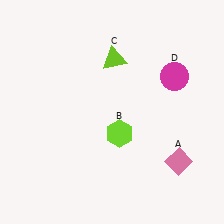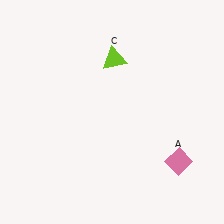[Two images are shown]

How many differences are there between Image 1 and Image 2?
There are 2 differences between the two images.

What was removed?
The lime hexagon (B), the magenta circle (D) were removed in Image 2.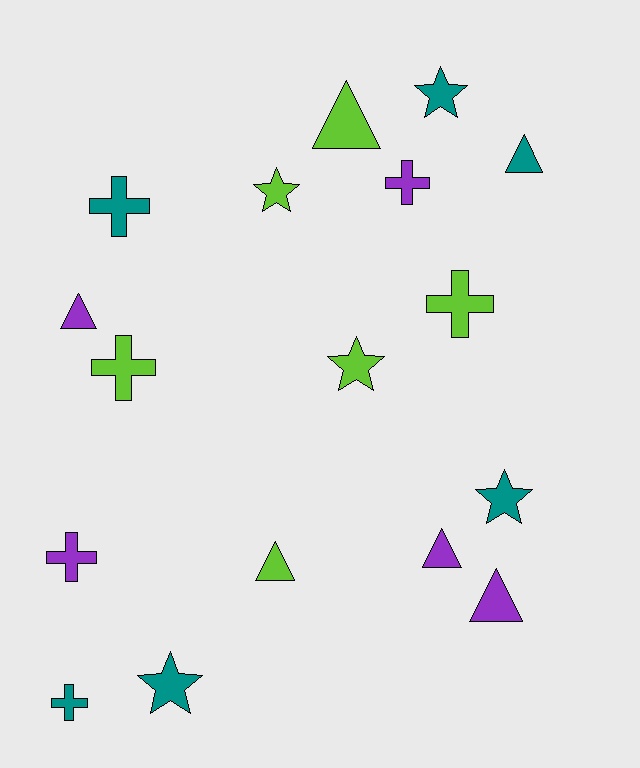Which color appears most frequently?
Teal, with 6 objects.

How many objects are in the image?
There are 17 objects.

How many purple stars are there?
There are no purple stars.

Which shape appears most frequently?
Triangle, with 6 objects.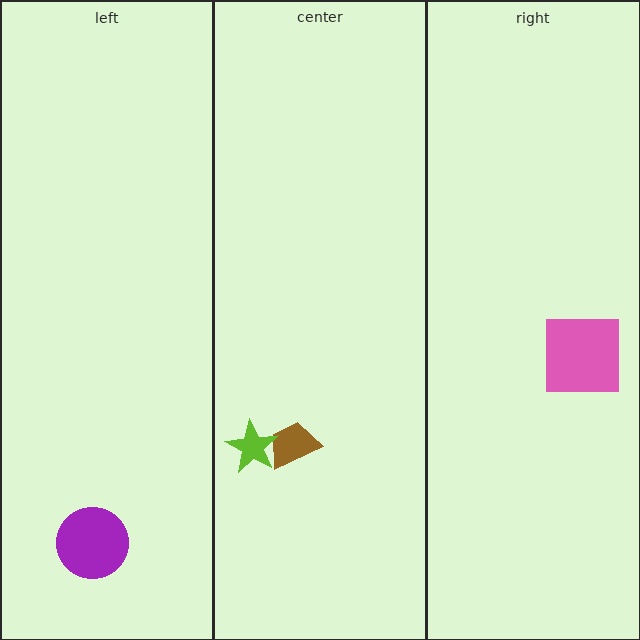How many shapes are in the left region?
1.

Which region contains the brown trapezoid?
The center region.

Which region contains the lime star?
The center region.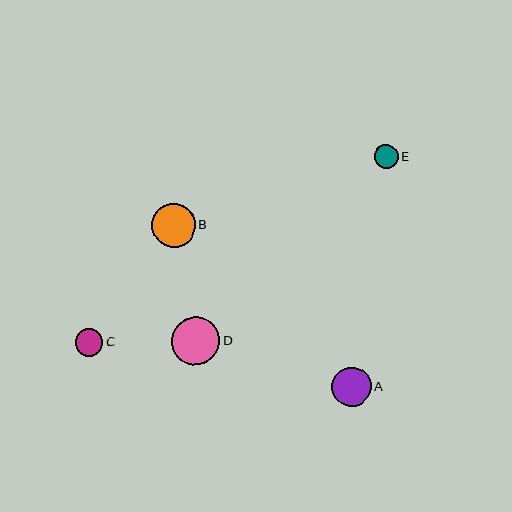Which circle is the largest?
Circle D is the largest with a size of approximately 48 pixels.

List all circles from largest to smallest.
From largest to smallest: D, B, A, C, E.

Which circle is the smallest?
Circle E is the smallest with a size of approximately 24 pixels.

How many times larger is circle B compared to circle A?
Circle B is approximately 1.1 times the size of circle A.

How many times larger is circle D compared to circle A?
Circle D is approximately 1.2 times the size of circle A.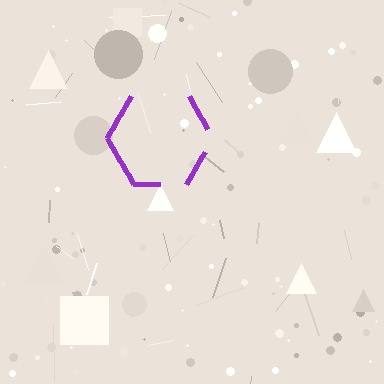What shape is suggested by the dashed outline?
The dashed outline suggests a hexagon.